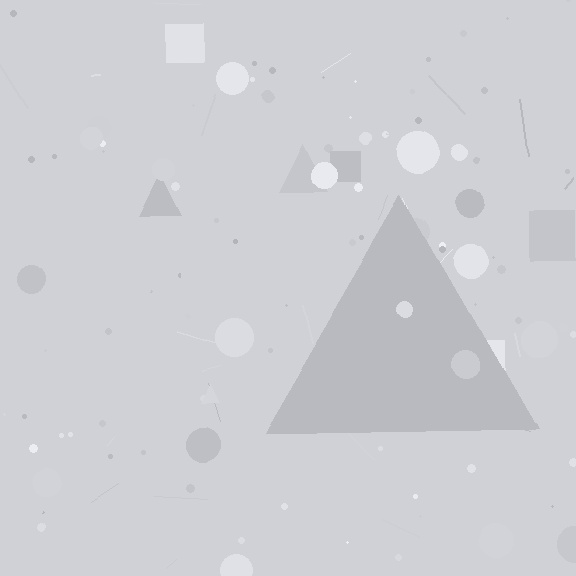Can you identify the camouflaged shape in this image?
The camouflaged shape is a triangle.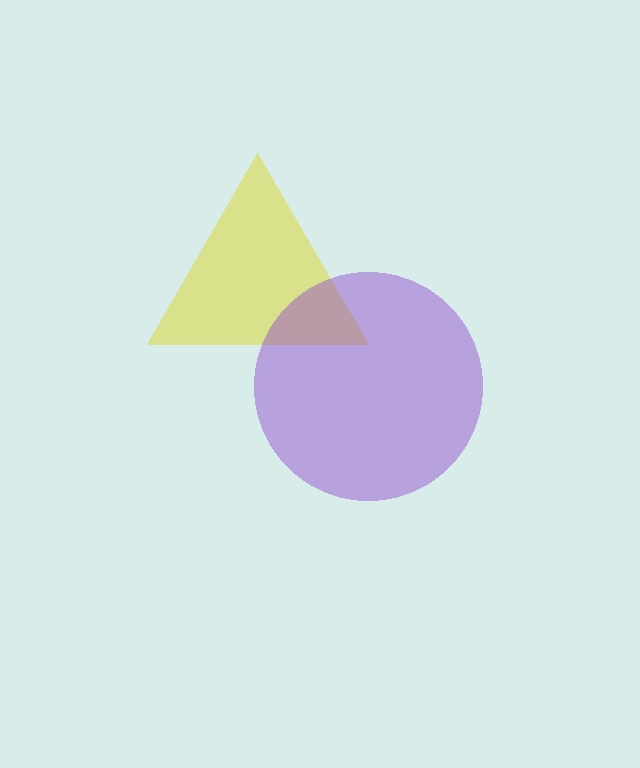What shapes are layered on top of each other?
The layered shapes are: a yellow triangle, a purple circle.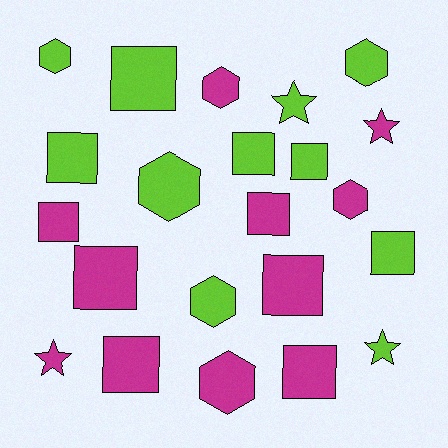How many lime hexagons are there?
There are 4 lime hexagons.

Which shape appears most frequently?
Square, with 11 objects.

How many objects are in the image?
There are 22 objects.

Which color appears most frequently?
Lime, with 11 objects.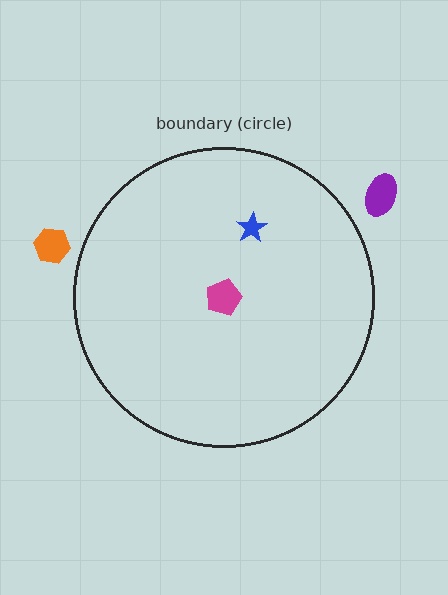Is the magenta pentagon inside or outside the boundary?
Inside.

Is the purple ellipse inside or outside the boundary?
Outside.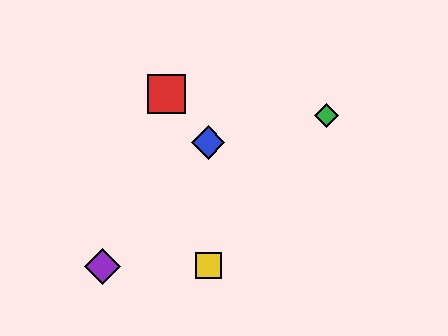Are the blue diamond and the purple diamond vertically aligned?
No, the blue diamond is at x≈208 and the purple diamond is at x≈103.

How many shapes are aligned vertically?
2 shapes (the blue diamond, the yellow square) are aligned vertically.